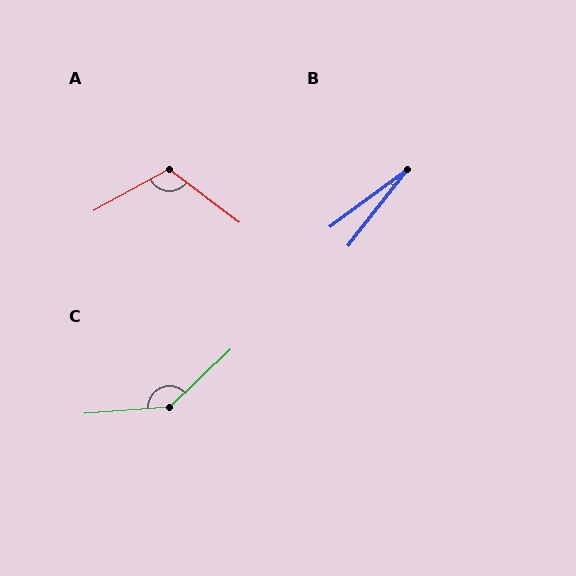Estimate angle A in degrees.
Approximately 114 degrees.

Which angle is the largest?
C, at approximately 141 degrees.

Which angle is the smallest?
B, at approximately 15 degrees.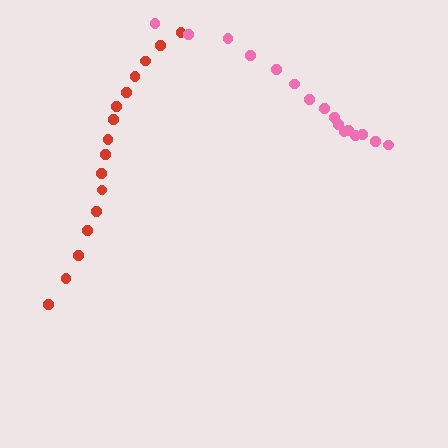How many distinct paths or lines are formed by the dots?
There are 2 distinct paths.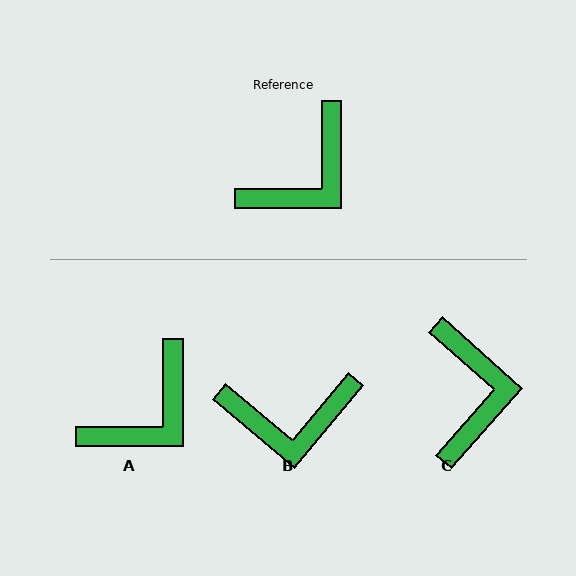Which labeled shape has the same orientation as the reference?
A.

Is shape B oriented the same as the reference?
No, it is off by about 40 degrees.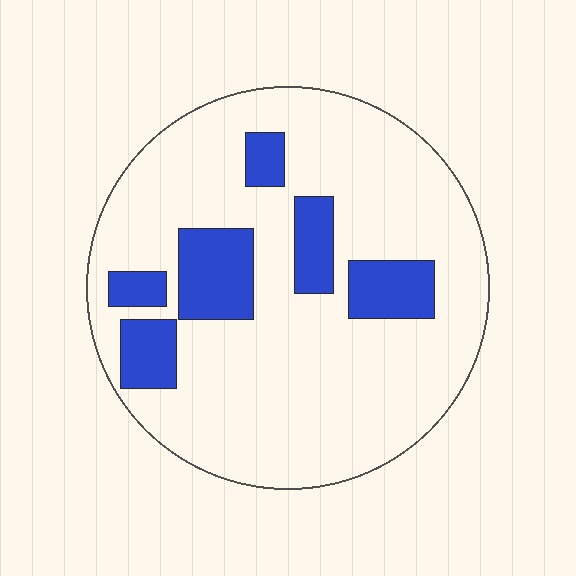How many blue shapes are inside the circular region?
6.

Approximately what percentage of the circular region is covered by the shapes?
Approximately 20%.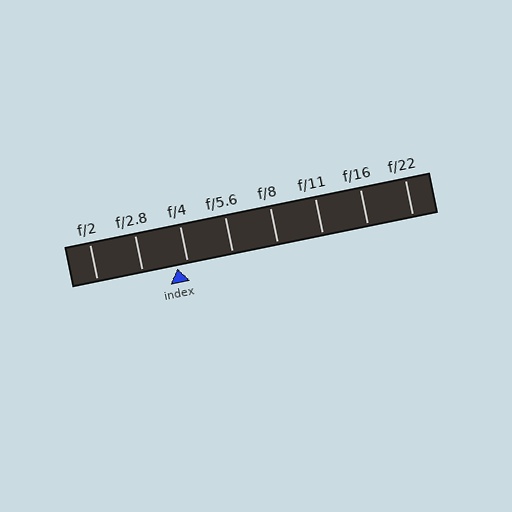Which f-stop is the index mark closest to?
The index mark is closest to f/4.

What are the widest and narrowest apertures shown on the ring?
The widest aperture shown is f/2 and the narrowest is f/22.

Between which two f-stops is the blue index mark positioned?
The index mark is between f/2.8 and f/4.